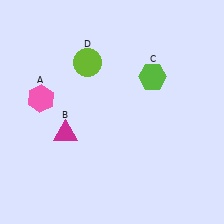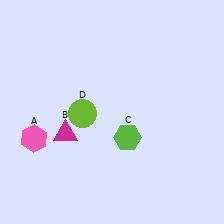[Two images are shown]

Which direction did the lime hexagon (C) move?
The lime hexagon (C) moved down.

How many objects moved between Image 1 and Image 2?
3 objects moved between the two images.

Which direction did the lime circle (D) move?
The lime circle (D) moved down.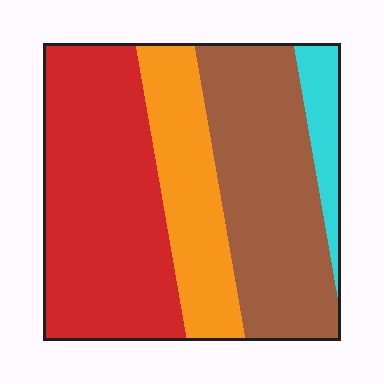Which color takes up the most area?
Red, at roughly 40%.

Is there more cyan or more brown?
Brown.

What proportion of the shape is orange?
Orange takes up between a sixth and a third of the shape.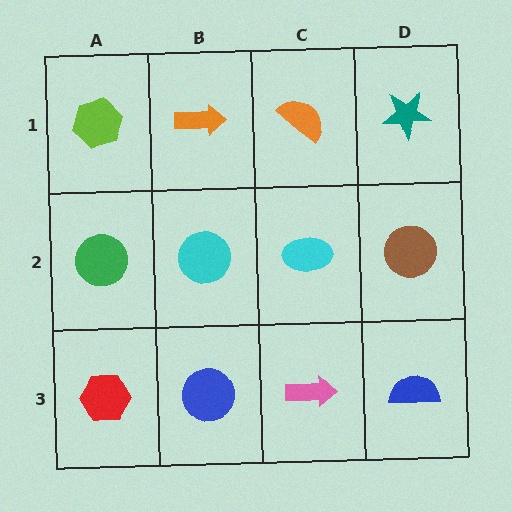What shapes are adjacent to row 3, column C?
A cyan ellipse (row 2, column C), a blue circle (row 3, column B), a blue semicircle (row 3, column D).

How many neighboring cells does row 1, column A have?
2.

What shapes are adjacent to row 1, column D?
A brown circle (row 2, column D), an orange semicircle (row 1, column C).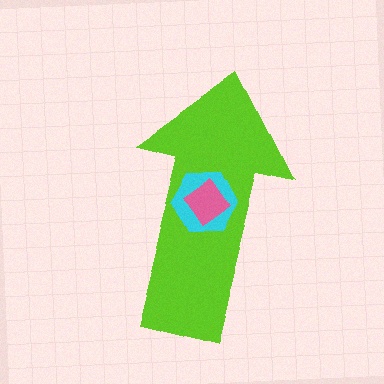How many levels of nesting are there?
3.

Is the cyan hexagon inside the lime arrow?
Yes.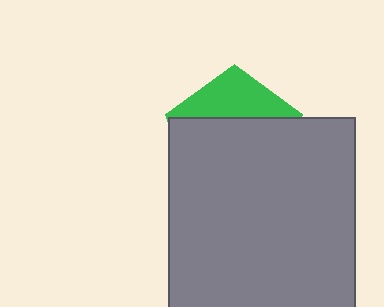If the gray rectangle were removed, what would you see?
You would see the complete green pentagon.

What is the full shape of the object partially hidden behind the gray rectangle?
The partially hidden object is a green pentagon.